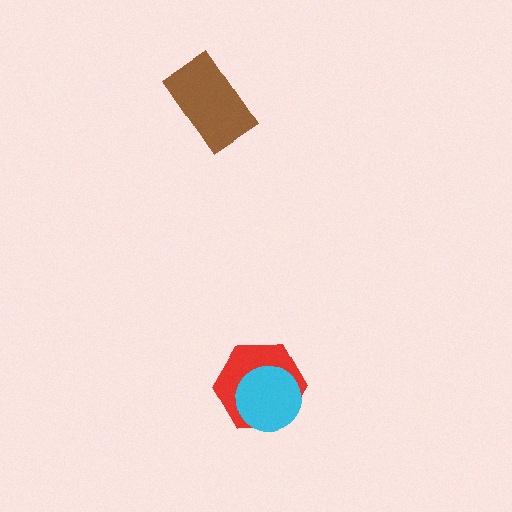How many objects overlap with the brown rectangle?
0 objects overlap with the brown rectangle.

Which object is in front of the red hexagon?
The cyan circle is in front of the red hexagon.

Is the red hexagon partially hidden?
Yes, it is partially covered by another shape.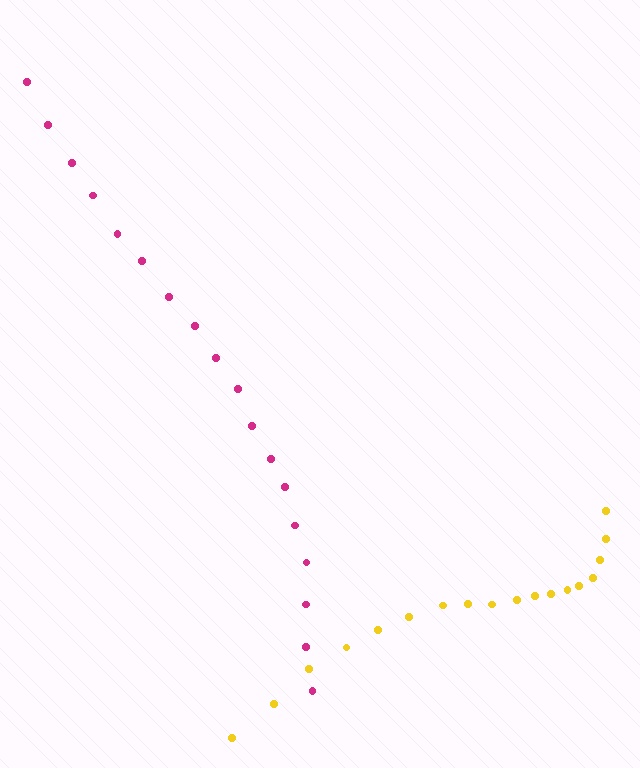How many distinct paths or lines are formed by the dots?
There are 2 distinct paths.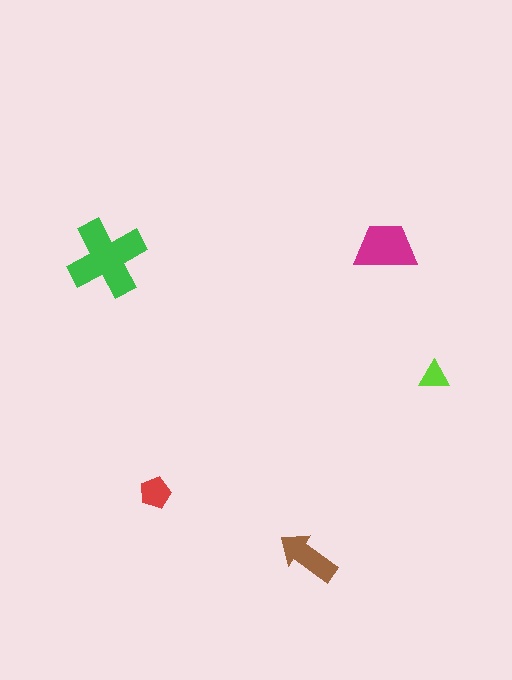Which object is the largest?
The green cross.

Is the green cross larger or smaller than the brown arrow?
Larger.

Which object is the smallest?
The lime triangle.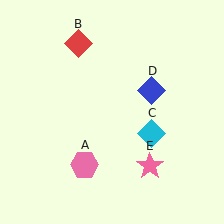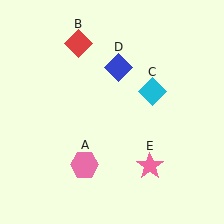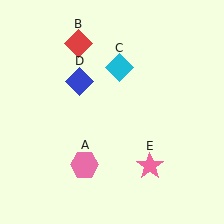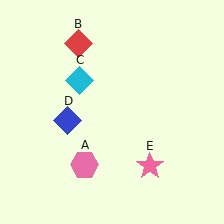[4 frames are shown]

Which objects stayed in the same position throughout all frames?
Pink hexagon (object A) and red diamond (object B) and pink star (object E) remained stationary.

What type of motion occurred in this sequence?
The cyan diamond (object C), blue diamond (object D) rotated counterclockwise around the center of the scene.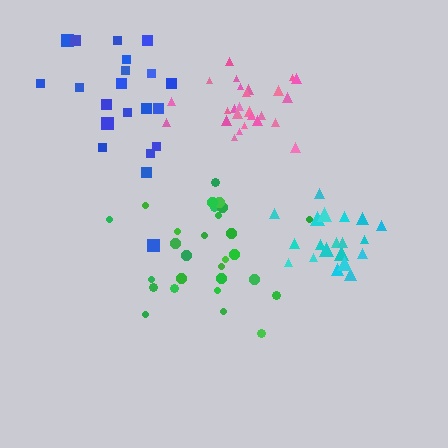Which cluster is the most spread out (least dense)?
Blue.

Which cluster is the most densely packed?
Cyan.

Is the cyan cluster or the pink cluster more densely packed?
Cyan.